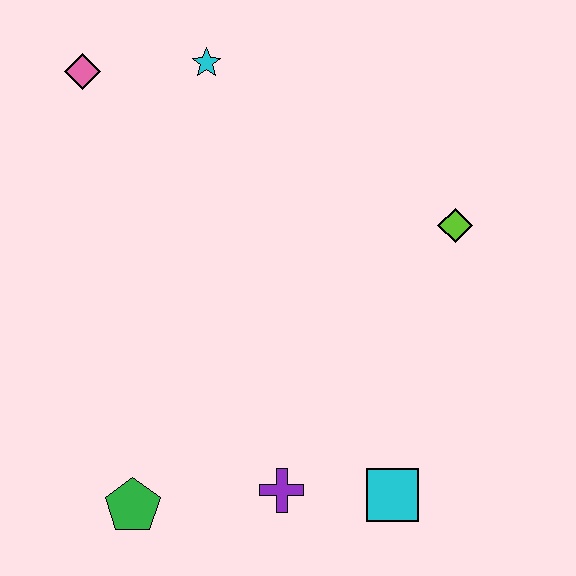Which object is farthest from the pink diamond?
The cyan square is farthest from the pink diamond.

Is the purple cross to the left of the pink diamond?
No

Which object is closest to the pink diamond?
The cyan star is closest to the pink diamond.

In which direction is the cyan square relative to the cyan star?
The cyan square is below the cyan star.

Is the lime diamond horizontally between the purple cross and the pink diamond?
No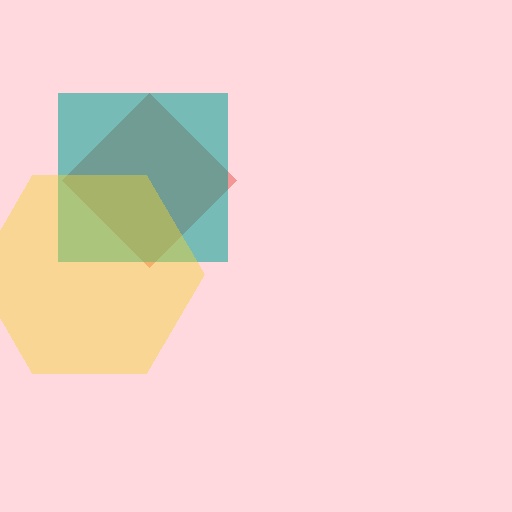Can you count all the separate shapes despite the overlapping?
Yes, there are 3 separate shapes.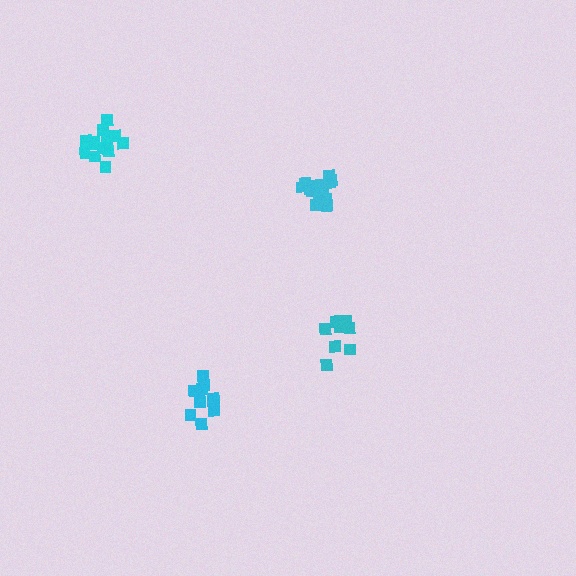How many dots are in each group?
Group 1: 15 dots, Group 2: 13 dots, Group 3: 14 dots, Group 4: 9 dots (51 total).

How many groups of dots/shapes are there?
There are 4 groups.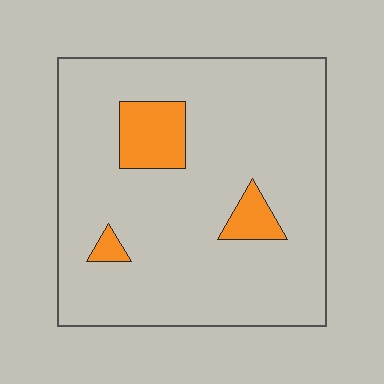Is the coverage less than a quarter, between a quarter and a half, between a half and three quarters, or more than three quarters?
Less than a quarter.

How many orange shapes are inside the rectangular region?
3.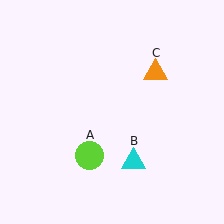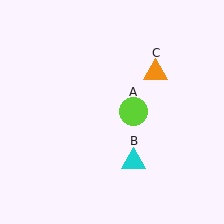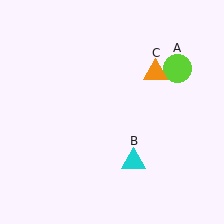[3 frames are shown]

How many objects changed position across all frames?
1 object changed position: lime circle (object A).